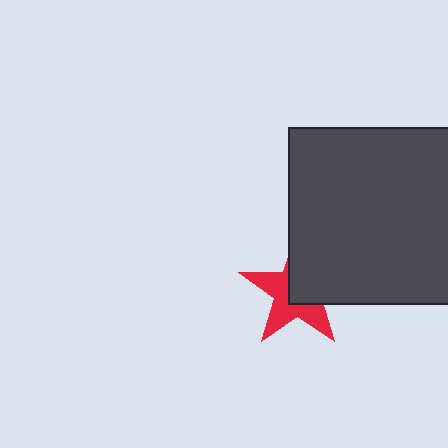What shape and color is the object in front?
The object in front is a dark gray square.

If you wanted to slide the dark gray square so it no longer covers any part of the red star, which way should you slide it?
Slide it toward the upper-right — that is the most direct way to separate the two shapes.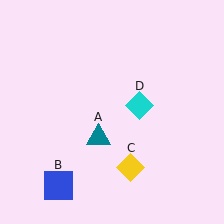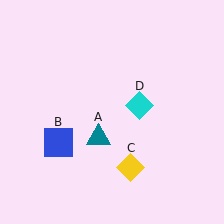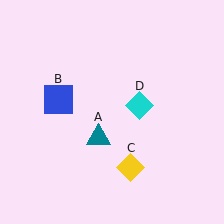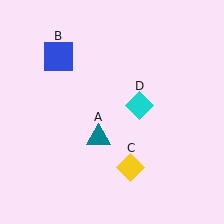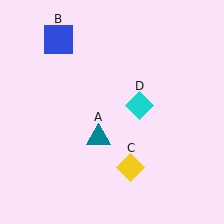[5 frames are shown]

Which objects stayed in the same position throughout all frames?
Teal triangle (object A) and yellow diamond (object C) and cyan diamond (object D) remained stationary.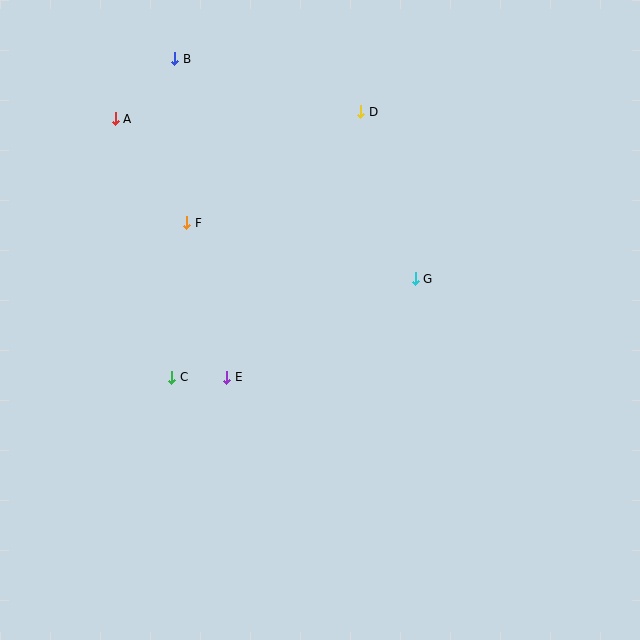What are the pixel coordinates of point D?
Point D is at (361, 112).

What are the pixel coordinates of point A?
Point A is at (115, 119).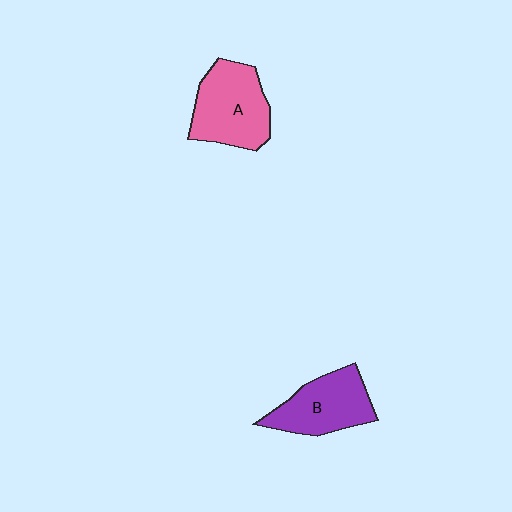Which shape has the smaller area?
Shape B (purple).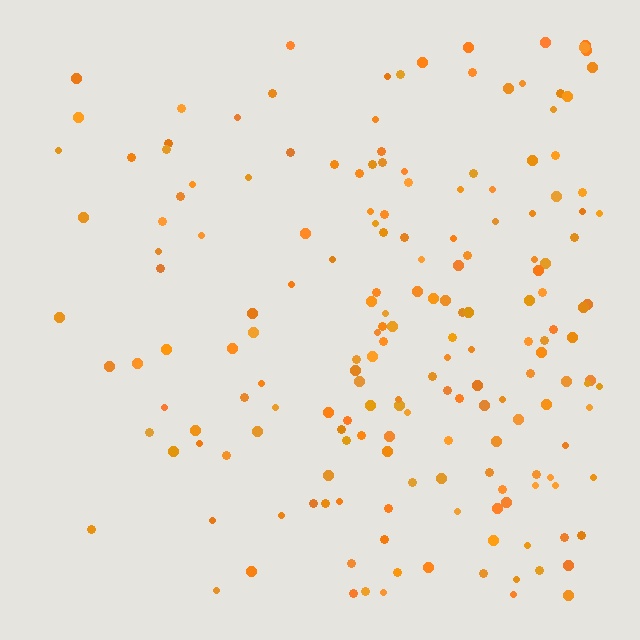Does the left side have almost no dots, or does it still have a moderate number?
Still a moderate number, just noticeably fewer than the right.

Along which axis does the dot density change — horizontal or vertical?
Horizontal.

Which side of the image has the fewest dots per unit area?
The left.